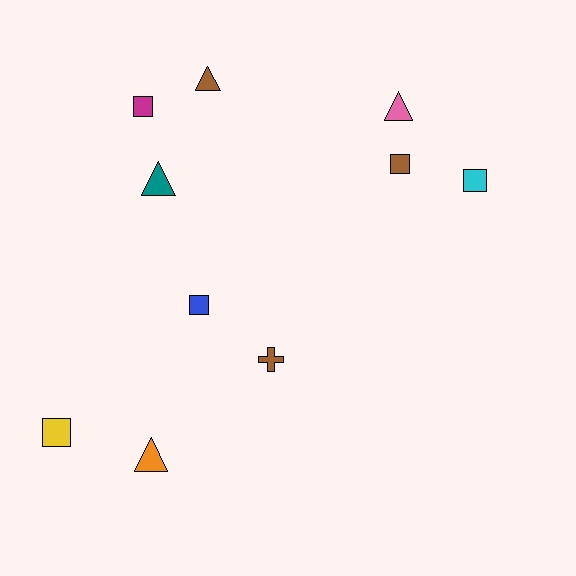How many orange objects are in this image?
There is 1 orange object.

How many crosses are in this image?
There is 1 cross.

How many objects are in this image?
There are 10 objects.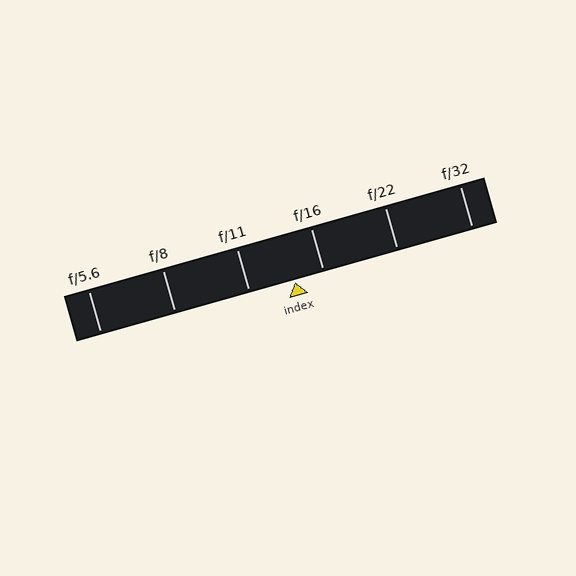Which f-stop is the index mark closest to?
The index mark is closest to f/16.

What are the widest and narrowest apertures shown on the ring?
The widest aperture shown is f/5.6 and the narrowest is f/32.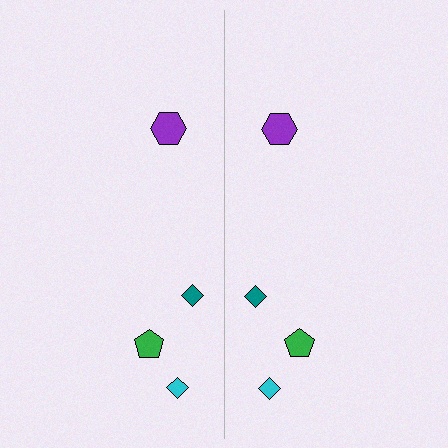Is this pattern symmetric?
Yes, this pattern has bilateral (reflection) symmetry.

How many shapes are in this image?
There are 8 shapes in this image.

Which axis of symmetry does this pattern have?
The pattern has a vertical axis of symmetry running through the center of the image.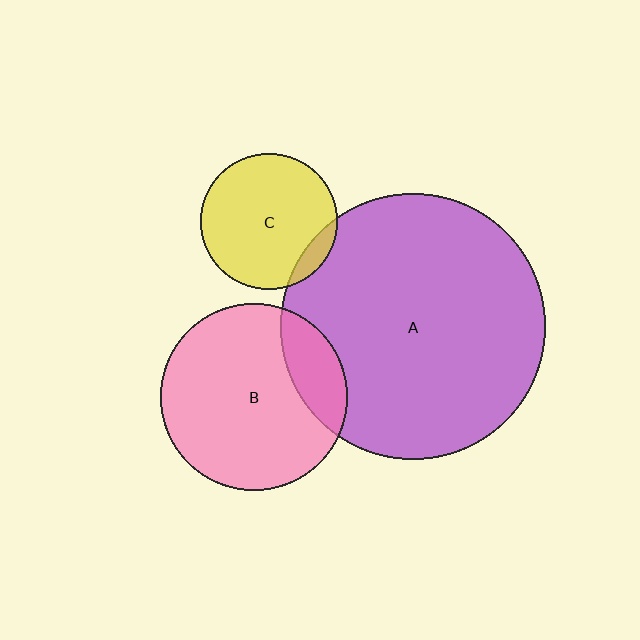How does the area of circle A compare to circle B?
Approximately 2.0 times.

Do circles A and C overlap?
Yes.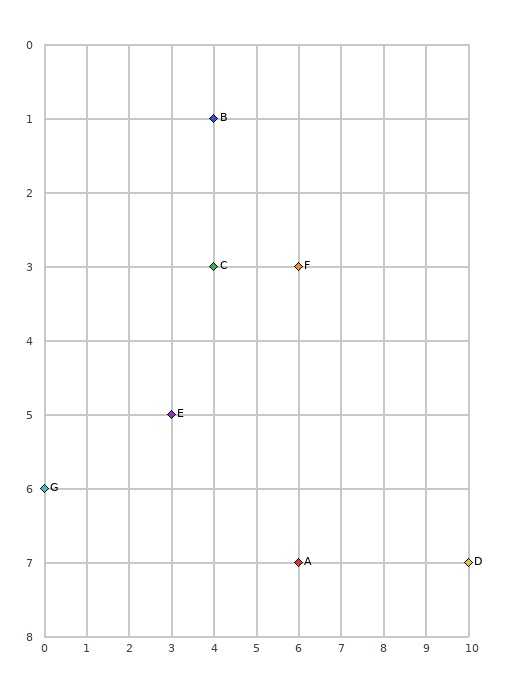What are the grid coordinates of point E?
Point E is at grid coordinates (3, 5).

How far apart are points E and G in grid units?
Points E and G are 3 columns and 1 row apart (about 3.2 grid units diagonally).